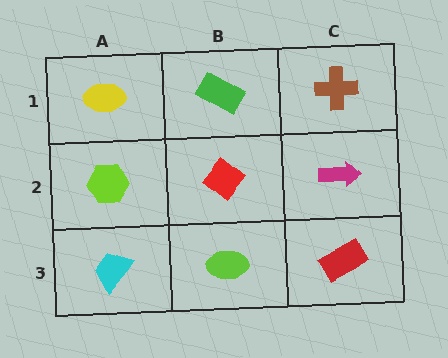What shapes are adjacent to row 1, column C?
A magenta arrow (row 2, column C), a green rectangle (row 1, column B).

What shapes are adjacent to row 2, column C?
A brown cross (row 1, column C), a red rectangle (row 3, column C), a red diamond (row 2, column B).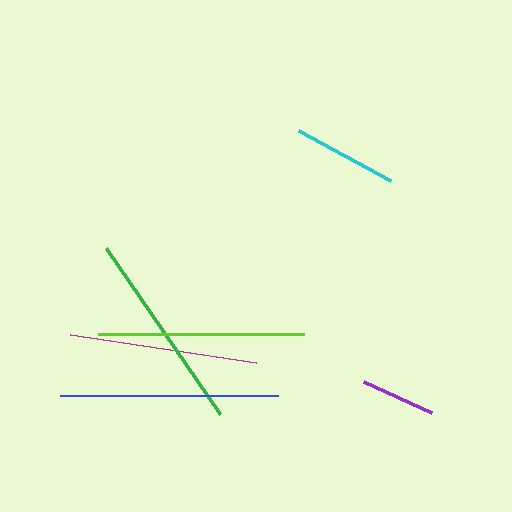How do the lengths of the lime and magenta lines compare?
The lime and magenta lines are approximately the same length.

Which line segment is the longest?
The blue line is the longest at approximately 218 pixels.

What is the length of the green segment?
The green segment is approximately 201 pixels long.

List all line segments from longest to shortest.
From longest to shortest: blue, lime, green, magenta, cyan, purple.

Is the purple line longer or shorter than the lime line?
The lime line is longer than the purple line.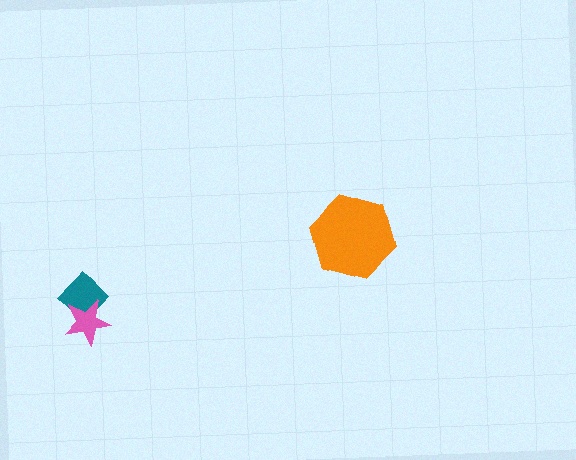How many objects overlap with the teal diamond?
1 object overlaps with the teal diamond.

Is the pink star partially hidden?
No, no other shape covers it.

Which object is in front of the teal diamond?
The pink star is in front of the teal diamond.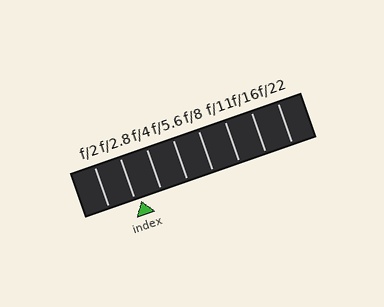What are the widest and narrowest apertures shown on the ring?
The widest aperture shown is f/2 and the narrowest is f/22.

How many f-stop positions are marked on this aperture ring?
There are 8 f-stop positions marked.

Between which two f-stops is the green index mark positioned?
The index mark is between f/2.8 and f/4.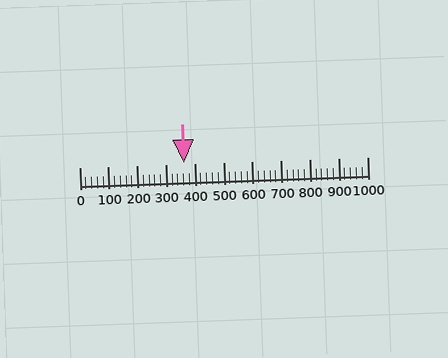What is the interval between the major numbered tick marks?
The major tick marks are spaced 100 units apart.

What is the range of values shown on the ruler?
The ruler shows values from 0 to 1000.